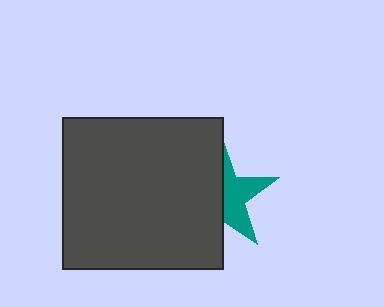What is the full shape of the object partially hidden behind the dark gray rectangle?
The partially hidden object is a teal star.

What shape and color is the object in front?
The object in front is a dark gray rectangle.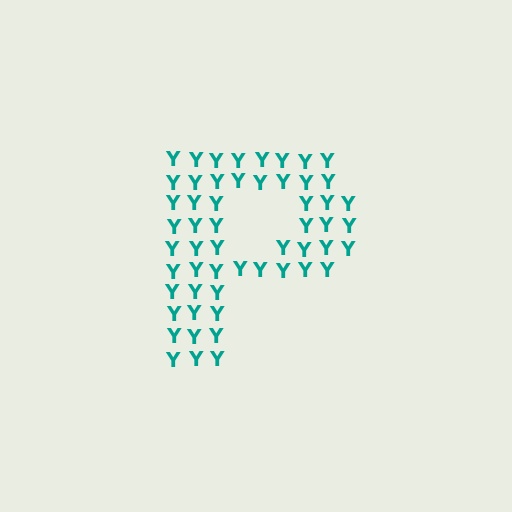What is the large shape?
The large shape is the letter P.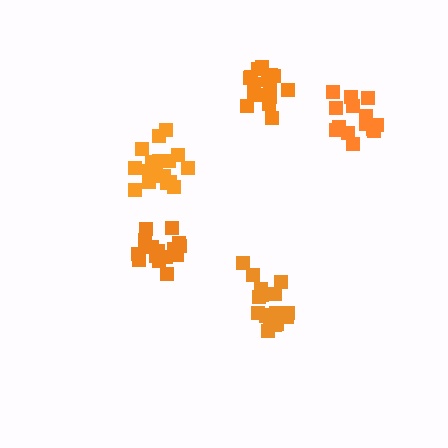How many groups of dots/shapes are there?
There are 5 groups.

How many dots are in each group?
Group 1: 15 dots, Group 2: 16 dots, Group 3: 14 dots, Group 4: 18 dots, Group 5: 17 dots (80 total).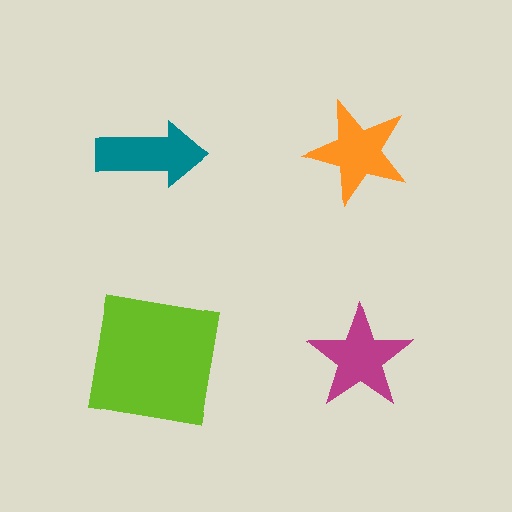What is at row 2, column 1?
A lime square.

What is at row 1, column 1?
A teal arrow.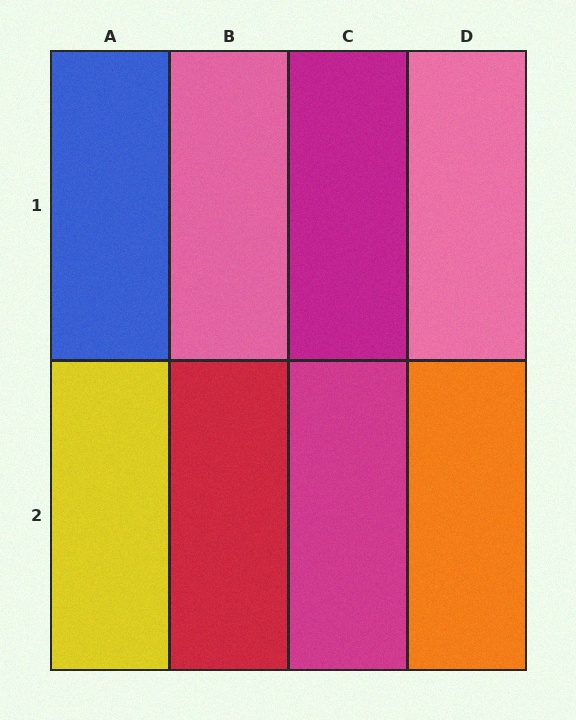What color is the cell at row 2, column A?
Yellow.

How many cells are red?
1 cell is red.